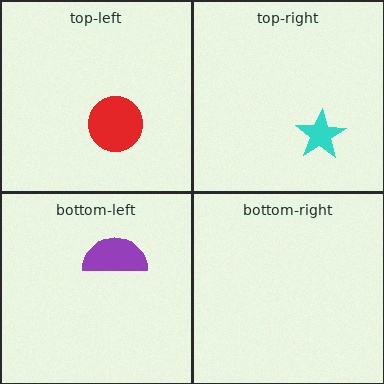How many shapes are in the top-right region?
1.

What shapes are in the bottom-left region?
The purple semicircle.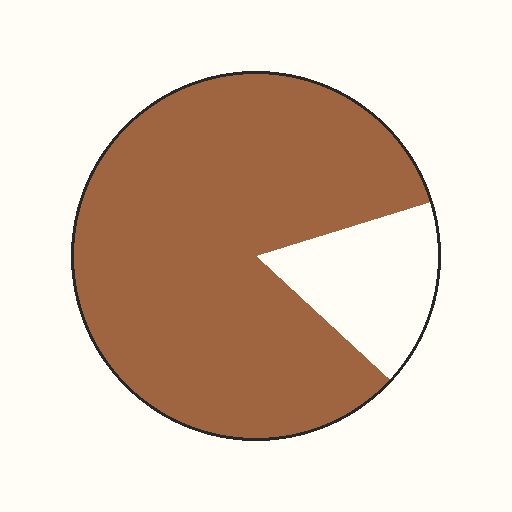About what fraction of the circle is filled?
About five sixths (5/6).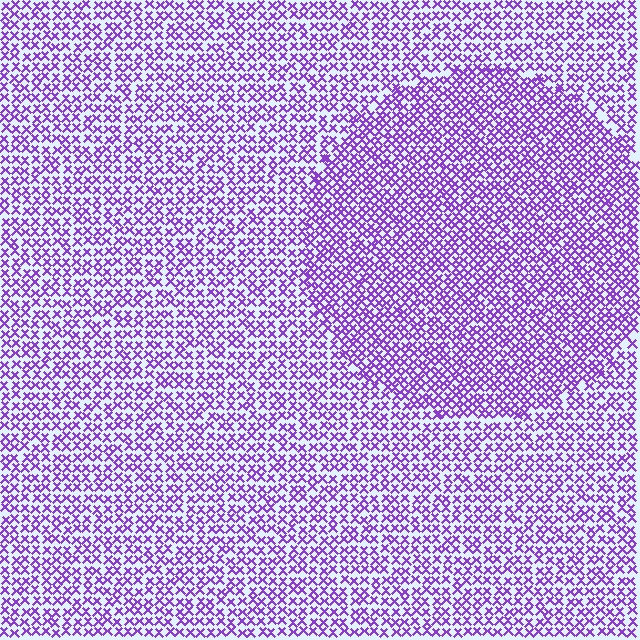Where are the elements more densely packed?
The elements are more densely packed inside the circle boundary.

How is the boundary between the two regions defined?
The boundary is defined by a change in element density (approximately 1.5x ratio). All elements are the same color, size, and shape.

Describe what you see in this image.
The image contains small purple elements arranged at two different densities. A circle-shaped region is visible where the elements are more densely packed than the surrounding area.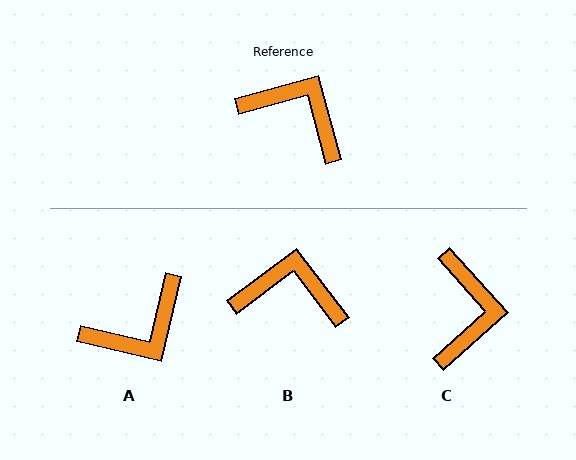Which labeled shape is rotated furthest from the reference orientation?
A, about 119 degrees away.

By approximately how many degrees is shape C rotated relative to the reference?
Approximately 63 degrees clockwise.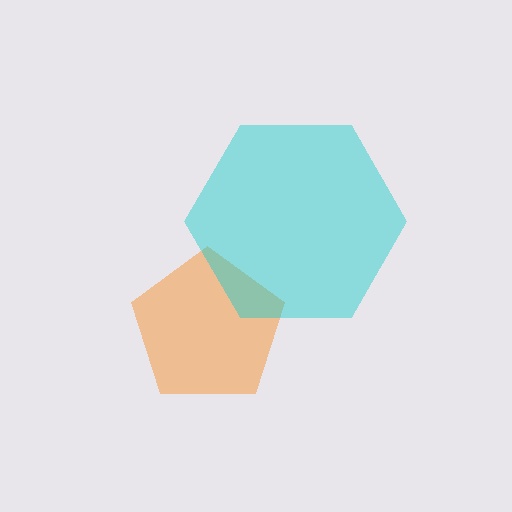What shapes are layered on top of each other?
The layered shapes are: an orange pentagon, a cyan hexagon.